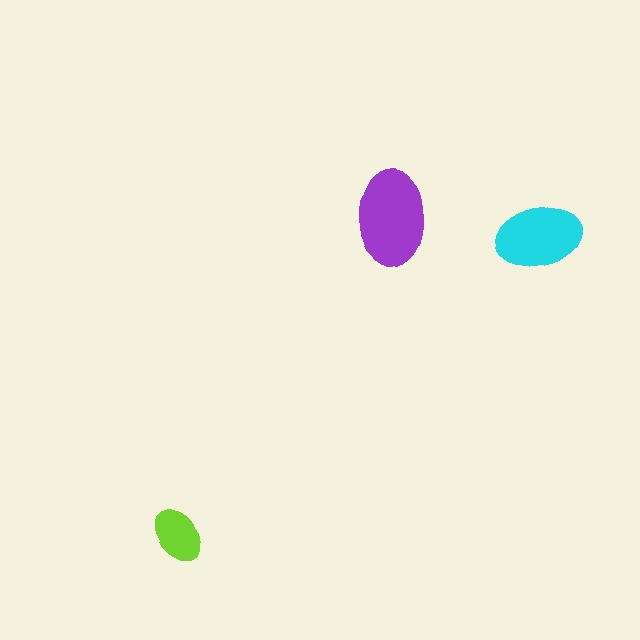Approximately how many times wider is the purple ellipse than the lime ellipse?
About 1.5 times wider.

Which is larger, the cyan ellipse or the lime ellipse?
The cyan one.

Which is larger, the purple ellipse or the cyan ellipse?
The purple one.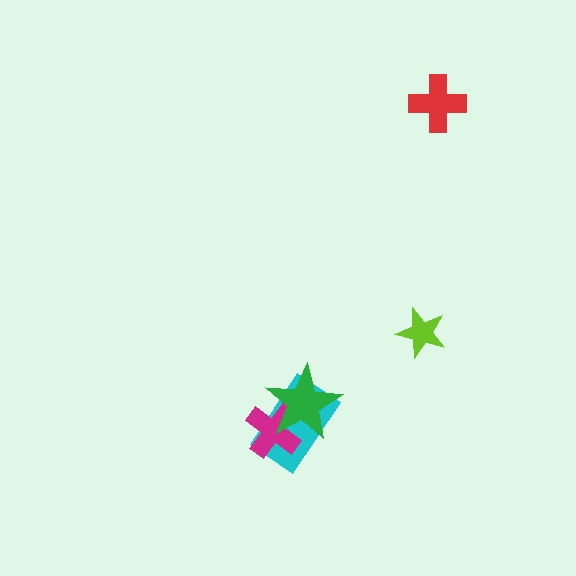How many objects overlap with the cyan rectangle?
2 objects overlap with the cyan rectangle.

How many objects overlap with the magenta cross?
2 objects overlap with the magenta cross.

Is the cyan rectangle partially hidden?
Yes, it is partially covered by another shape.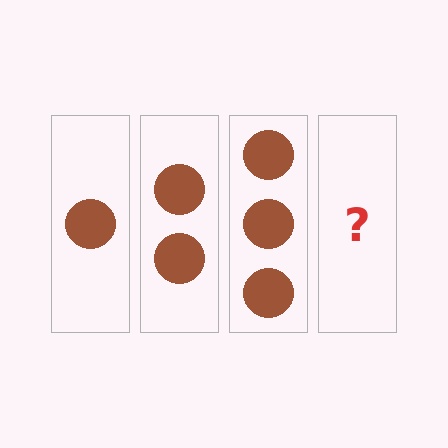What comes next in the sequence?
The next element should be 4 circles.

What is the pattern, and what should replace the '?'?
The pattern is that each step adds one more circle. The '?' should be 4 circles.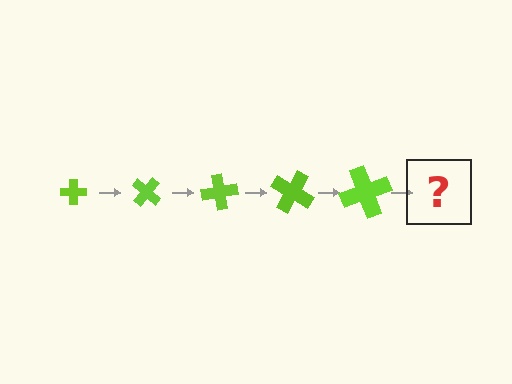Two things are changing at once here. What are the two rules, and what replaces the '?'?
The two rules are that the cross grows larger each step and it rotates 40 degrees each step. The '?' should be a cross, larger than the previous one and rotated 200 degrees from the start.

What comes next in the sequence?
The next element should be a cross, larger than the previous one and rotated 200 degrees from the start.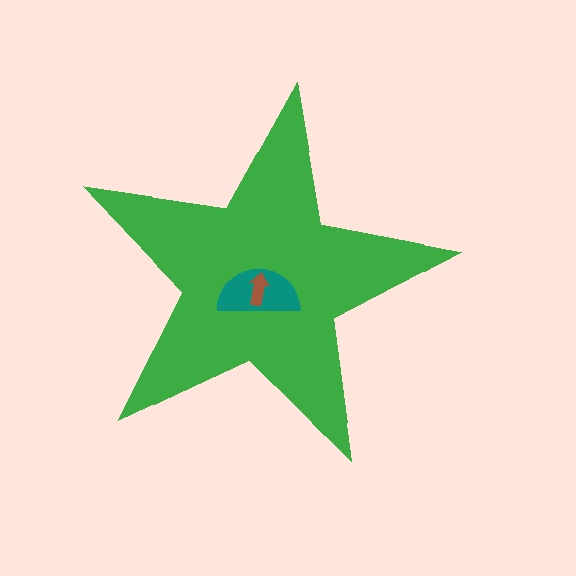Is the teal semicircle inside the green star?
Yes.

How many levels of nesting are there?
3.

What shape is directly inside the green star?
The teal semicircle.